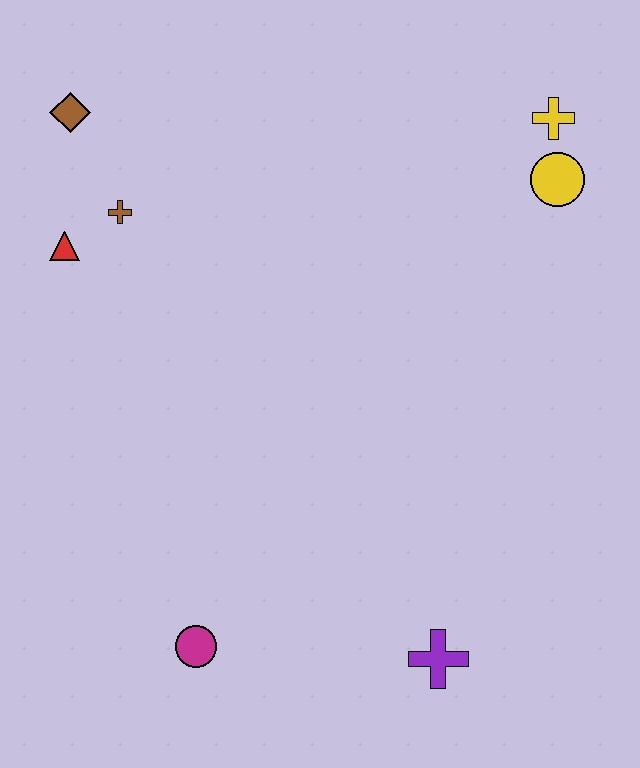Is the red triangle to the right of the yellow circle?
No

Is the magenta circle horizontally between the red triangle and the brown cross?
No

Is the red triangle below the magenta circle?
No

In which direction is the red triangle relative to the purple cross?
The red triangle is above the purple cross.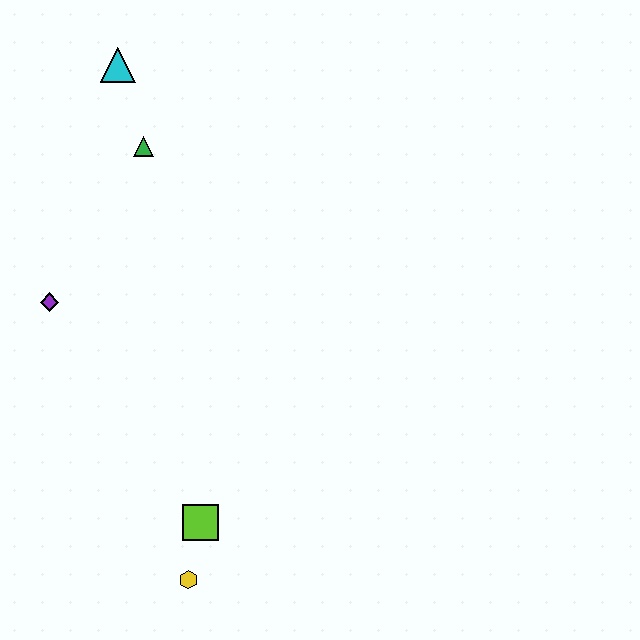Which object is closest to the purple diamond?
The green triangle is closest to the purple diamond.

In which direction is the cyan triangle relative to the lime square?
The cyan triangle is above the lime square.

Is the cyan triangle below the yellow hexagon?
No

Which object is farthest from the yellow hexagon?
The cyan triangle is farthest from the yellow hexagon.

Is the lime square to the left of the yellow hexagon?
No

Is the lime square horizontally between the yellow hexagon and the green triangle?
No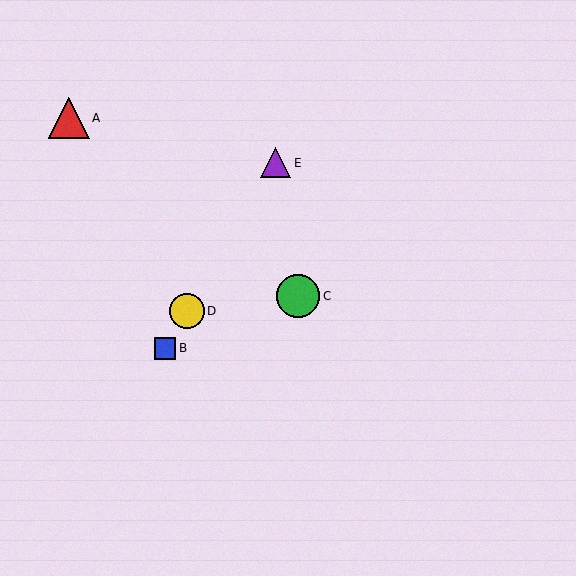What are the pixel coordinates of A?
Object A is at (69, 118).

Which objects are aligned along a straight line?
Objects B, D, E are aligned along a straight line.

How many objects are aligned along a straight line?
3 objects (B, D, E) are aligned along a straight line.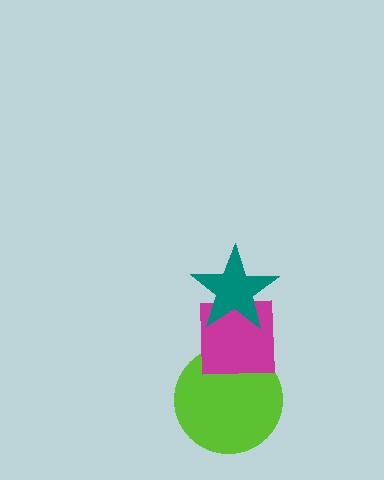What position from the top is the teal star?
The teal star is 1st from the top.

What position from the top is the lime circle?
The lime circle is 3rd from the top.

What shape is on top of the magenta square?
The teal star is on top of the magenta square.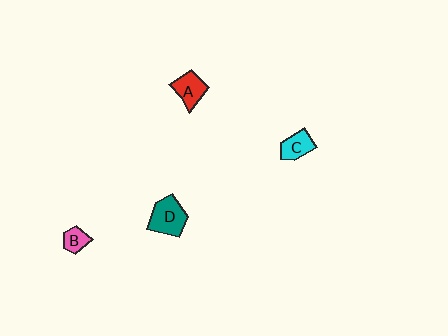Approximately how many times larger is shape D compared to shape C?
Approximately 1.5 times.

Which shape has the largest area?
Shape D (teal).